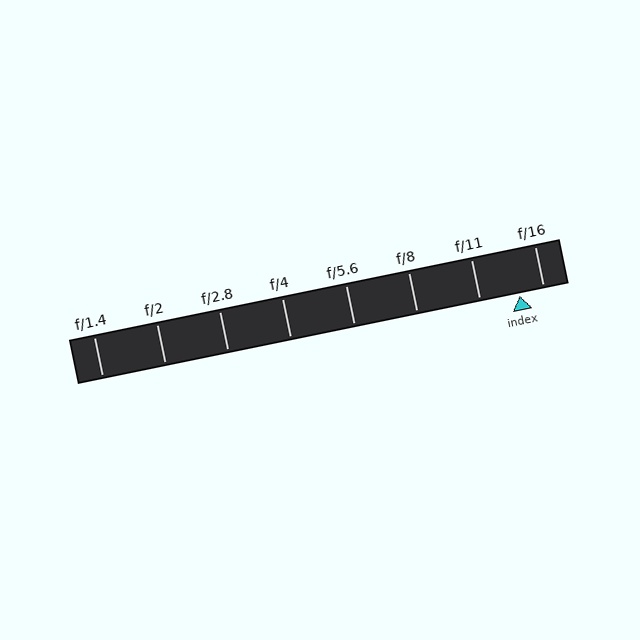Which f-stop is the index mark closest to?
The index mark is closest to f/16.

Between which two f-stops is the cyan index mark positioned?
The index mark is between f/11 and f/16.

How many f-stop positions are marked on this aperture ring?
There are 8 f-stop positions marked.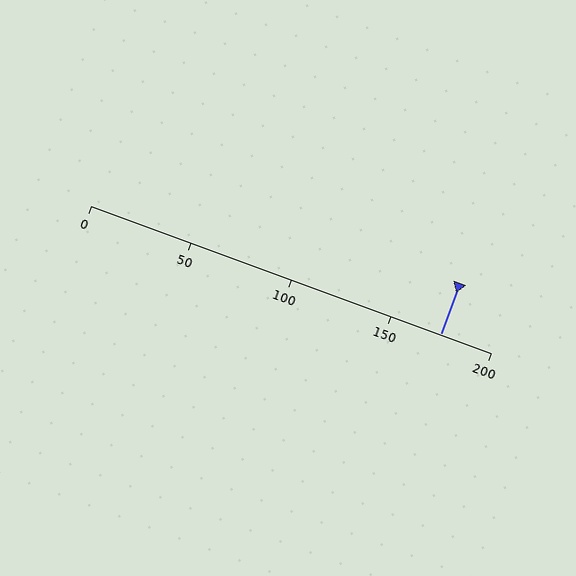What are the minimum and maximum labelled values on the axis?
The axis runs from 0 to 200.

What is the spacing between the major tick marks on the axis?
The major ticks are spaced 50 apart.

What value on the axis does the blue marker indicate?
The marker indicates approximately 175.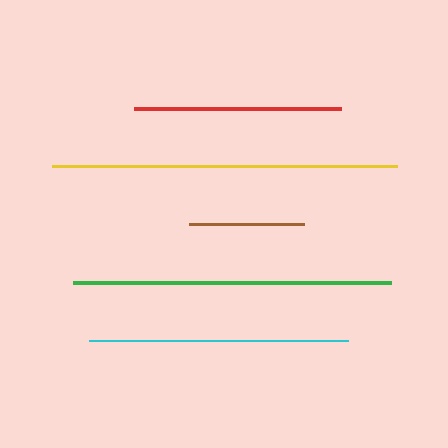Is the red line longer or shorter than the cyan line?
The cyan line is longer than the red line.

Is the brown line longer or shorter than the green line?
The green line is longer than the brown line.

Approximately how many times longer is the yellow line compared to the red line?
The yellow line is approximately 1.7 times the length of the red line.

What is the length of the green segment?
The green segment is approximately 319 pixels long.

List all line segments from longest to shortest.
From longest to shortest: yellow, green, cyan, red, brown.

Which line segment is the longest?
The yellow line is the longest at approximately 344 pixels.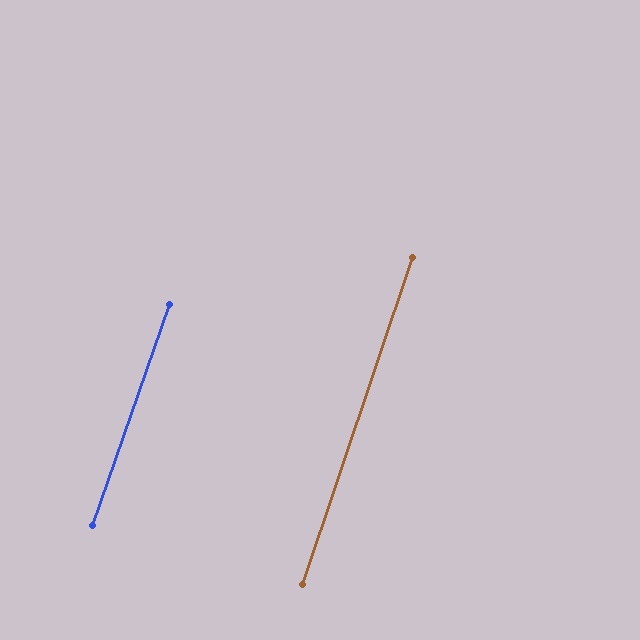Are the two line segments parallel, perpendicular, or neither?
Parallel — their directions differ by only 0.8°.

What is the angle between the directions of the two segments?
Approximately 1 degree.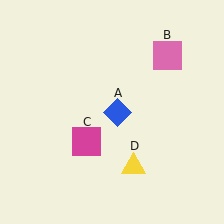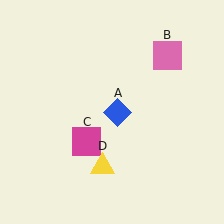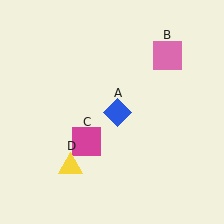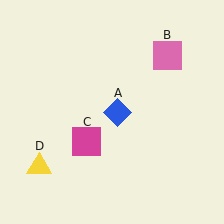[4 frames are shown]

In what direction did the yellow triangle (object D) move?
The yellow triangle (object D) moved left.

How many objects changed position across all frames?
1 object changed position: yellow triangle (object D).